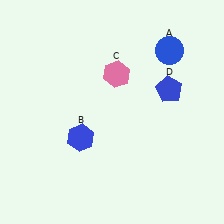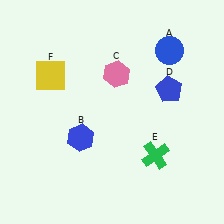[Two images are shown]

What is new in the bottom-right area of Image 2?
A green cross (E) was added in the bottom-right area of Image 2.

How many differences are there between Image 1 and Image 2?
There are 2 differences between the two images.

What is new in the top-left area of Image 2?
A yellow square (F) was added in the top-left area of Image 2.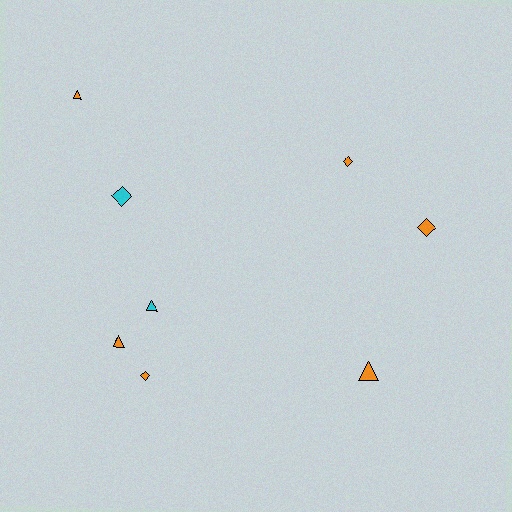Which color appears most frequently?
Orange, with 6 objects.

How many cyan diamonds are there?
There is 1 cyan diamond.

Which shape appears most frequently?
Diamond, with 4 objects.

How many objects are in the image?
There are 8 objects.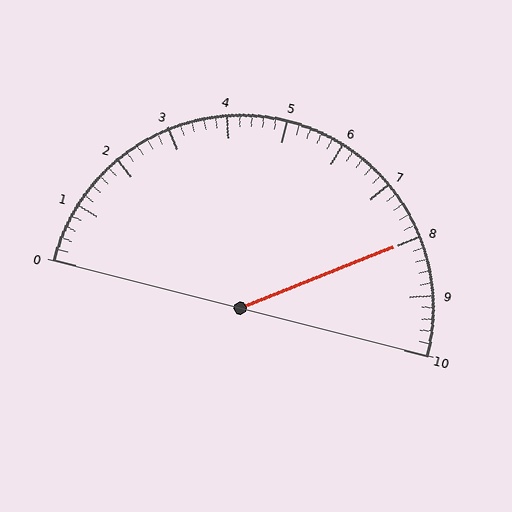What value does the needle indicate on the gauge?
The needle indicates approximately 8.0.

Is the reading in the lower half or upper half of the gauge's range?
The reading is in the upper half of the range (0 to 10).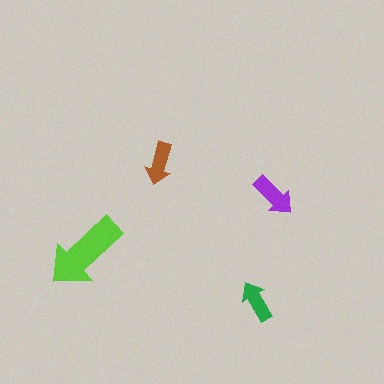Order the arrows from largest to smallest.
the lime one, the purple one, the brown one, the green one.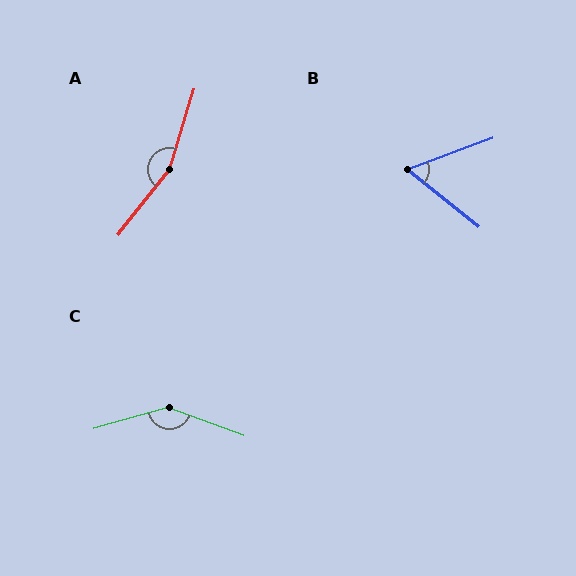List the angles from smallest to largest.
B (59°), C (144°), A (158°).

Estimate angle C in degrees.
Approximately 144 degrees.